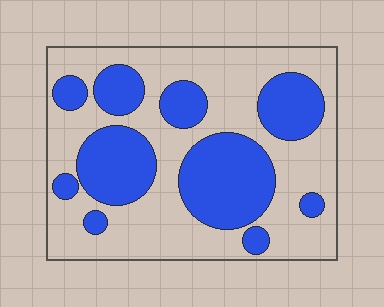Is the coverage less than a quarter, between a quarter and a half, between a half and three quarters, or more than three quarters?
Between a quarter and a half.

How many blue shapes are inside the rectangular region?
10.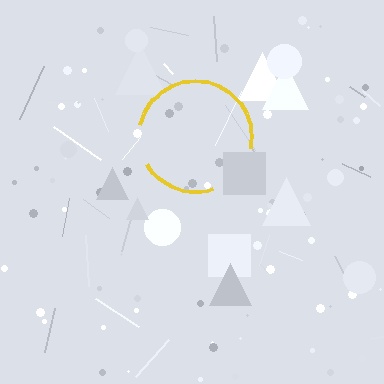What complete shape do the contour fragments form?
The contour fragments form a circle.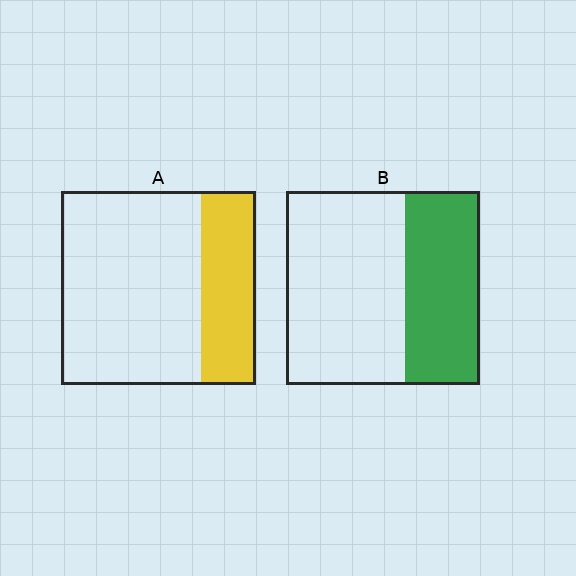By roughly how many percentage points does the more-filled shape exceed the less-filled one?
By roughly 10 percentage points (B over A).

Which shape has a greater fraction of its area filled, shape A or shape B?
Shape B.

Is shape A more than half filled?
No.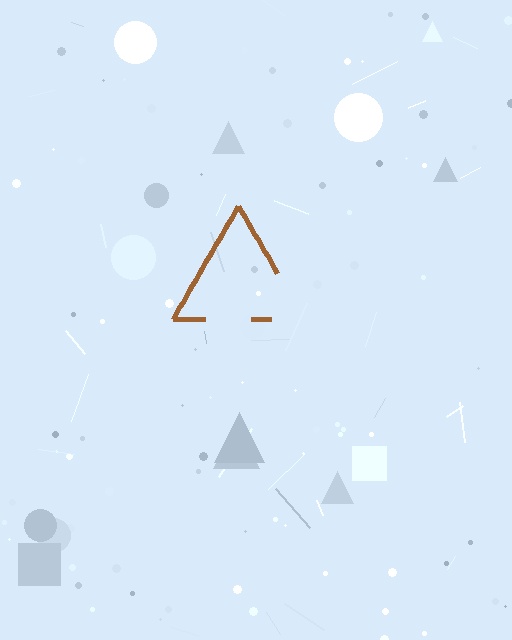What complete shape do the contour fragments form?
The contour fragments form a triangle.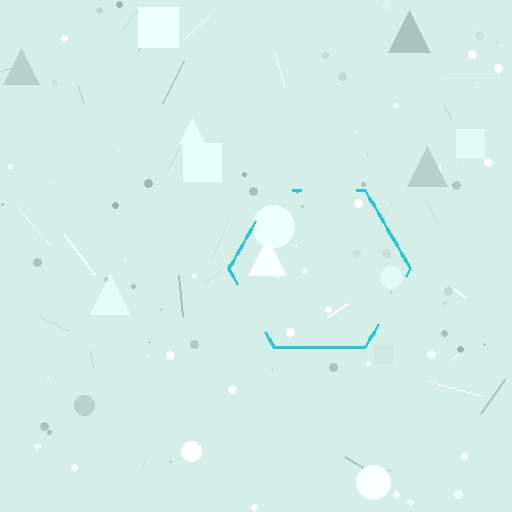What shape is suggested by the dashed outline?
The dashed outline suggests a hexagon.